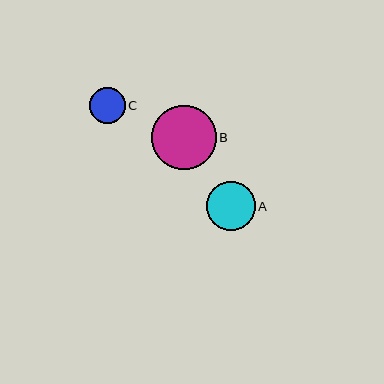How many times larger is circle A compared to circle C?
Circle A is approximately 1.4 times the size of circle C.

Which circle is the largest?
Circle B is the largest with a size of approximately 65 pixels.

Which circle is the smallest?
Circle C is the smallest with a size of approximately 36 pixels.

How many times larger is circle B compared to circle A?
Circle B is approximately 1.3 times the size of circle A.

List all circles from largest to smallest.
From largest to smallest: B, A, C.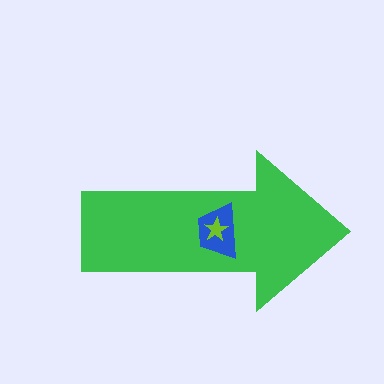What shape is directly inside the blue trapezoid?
The lime star.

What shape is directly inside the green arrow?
The blue trapezoid.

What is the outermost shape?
The green arrow.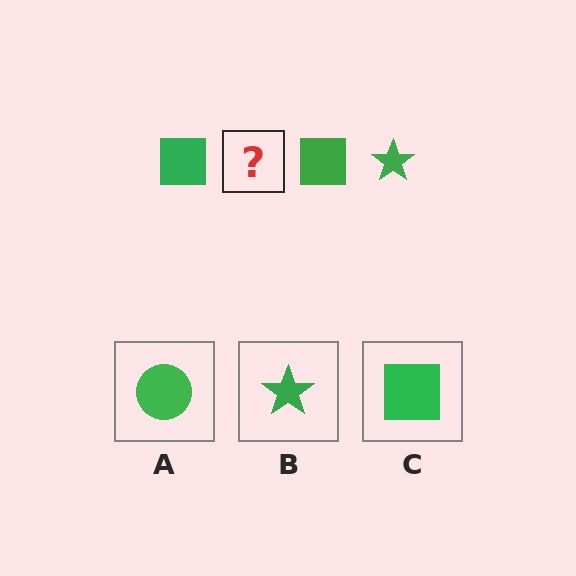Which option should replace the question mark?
Option B.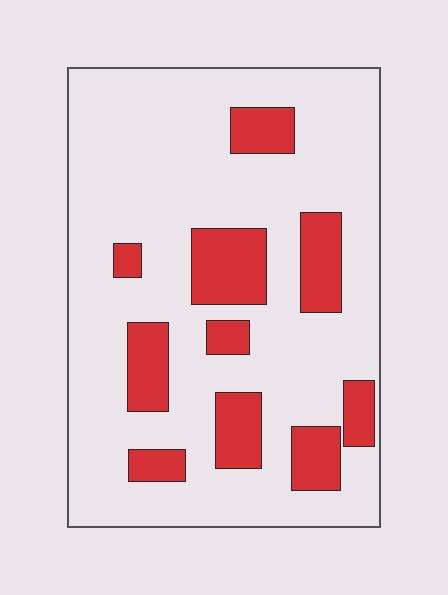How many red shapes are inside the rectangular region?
10.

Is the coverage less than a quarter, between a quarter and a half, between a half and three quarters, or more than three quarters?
Less than a quarter.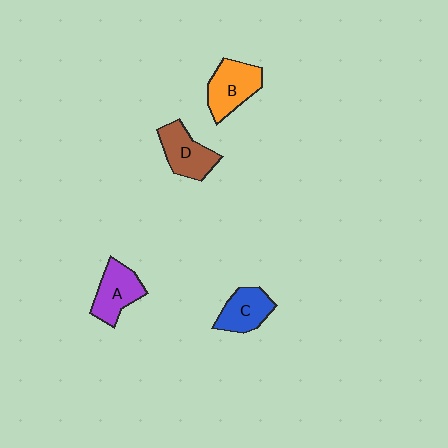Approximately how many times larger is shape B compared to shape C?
Approximately 1.2 times.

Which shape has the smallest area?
Shape C (blue).